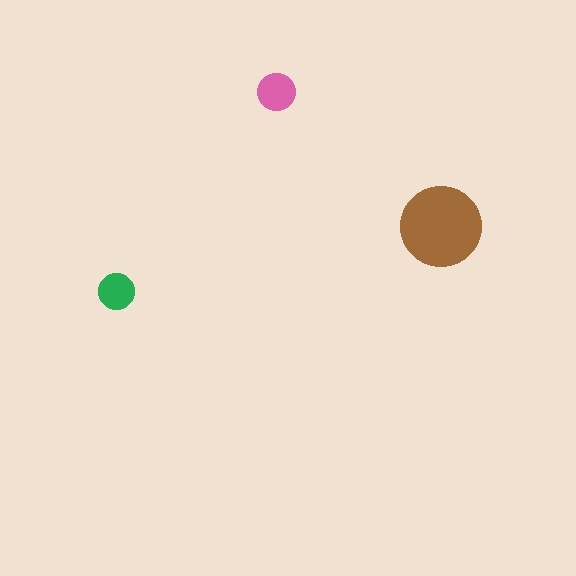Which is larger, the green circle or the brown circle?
The brown one.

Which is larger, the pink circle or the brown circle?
The brown one.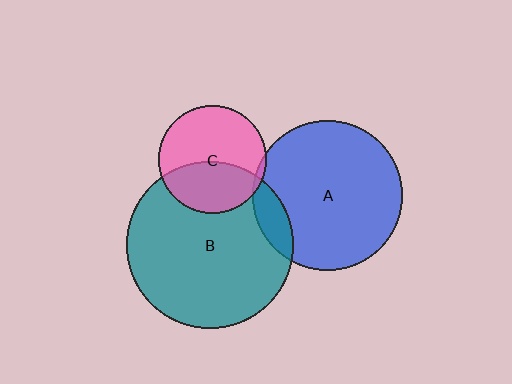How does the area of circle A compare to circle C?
Approximately 1.9 times.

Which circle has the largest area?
Circle B (teal).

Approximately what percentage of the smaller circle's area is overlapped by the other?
Approximately 5%.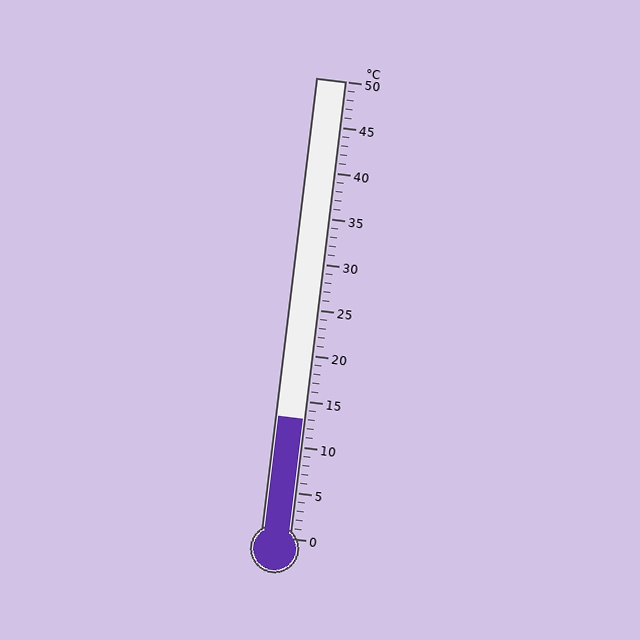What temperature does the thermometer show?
The thermometer shows approximately 13°C.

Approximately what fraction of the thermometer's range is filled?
The thermometer is filled to approximately 25% of its range.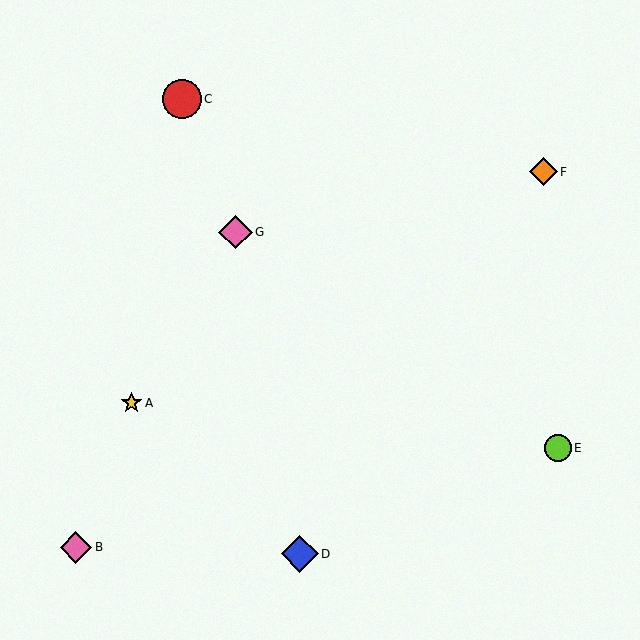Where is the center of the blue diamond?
The center of the blue diamond is at (300, 554).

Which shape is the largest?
The red circle (labeled C) is the largest.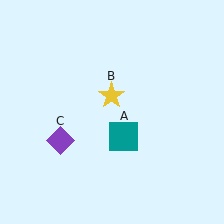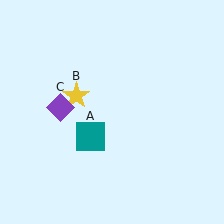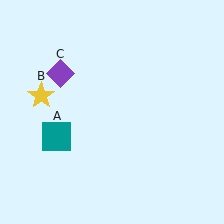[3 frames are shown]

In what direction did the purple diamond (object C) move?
The purple diamond (object C) moved up.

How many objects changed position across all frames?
3 objects changed position: teal square (object A), yellow star (object B), purple diamond (object C).